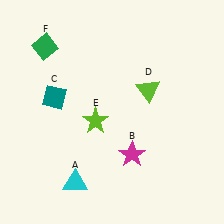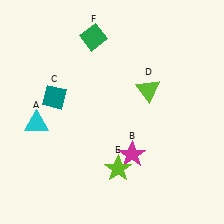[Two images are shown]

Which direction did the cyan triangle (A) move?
The cyan triangle (A) moved up.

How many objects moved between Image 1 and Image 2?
3 objects moved between the two images.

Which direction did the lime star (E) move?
The lime star (E) moved down.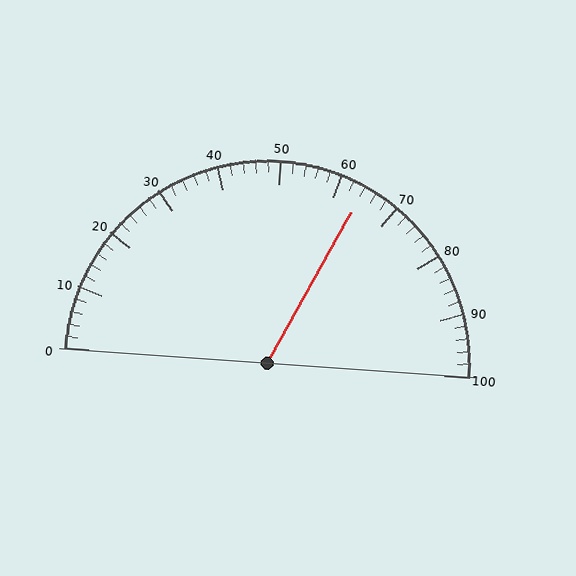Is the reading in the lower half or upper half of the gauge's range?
The reading is in the upper half of the range (0 to 100).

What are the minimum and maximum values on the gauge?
The gauge ranges from 0 to 100.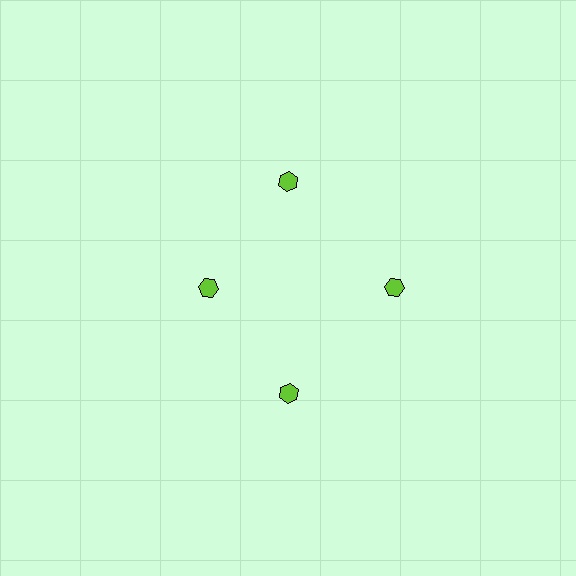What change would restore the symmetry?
The symmetry would be restored by moving it outward, back onto the ring so that all 4 hexagons sit at equal angles and equal distance from the center.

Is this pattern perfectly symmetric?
No. The 4 lime hexagons are arranged in a ring, but one element near the 9 o'clock position is pulled inward toward the center, breaking the 4-fold rotational symmetry.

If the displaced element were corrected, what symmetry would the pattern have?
It would have 4-fold rotational symmetry — the pattern would map onto itself every 90 degrees.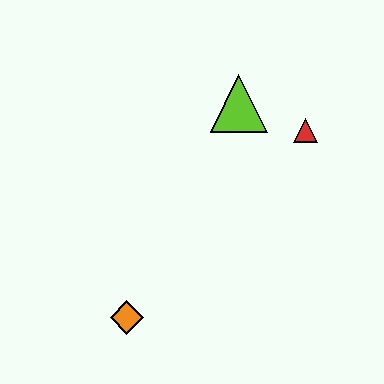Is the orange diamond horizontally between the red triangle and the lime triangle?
No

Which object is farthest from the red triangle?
The orange diamond is farthest from the red triangle.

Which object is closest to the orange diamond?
The lime triangle is closest to the orange diamond.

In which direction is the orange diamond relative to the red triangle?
The orange diamond is below the red triangle.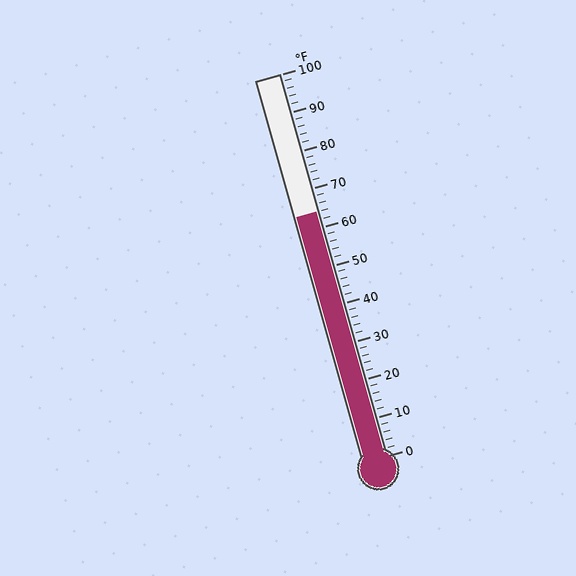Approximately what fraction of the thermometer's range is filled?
The thermometer is filled to approximately 65% of its range.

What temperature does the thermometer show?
The thermometer shows approximately 64°F.